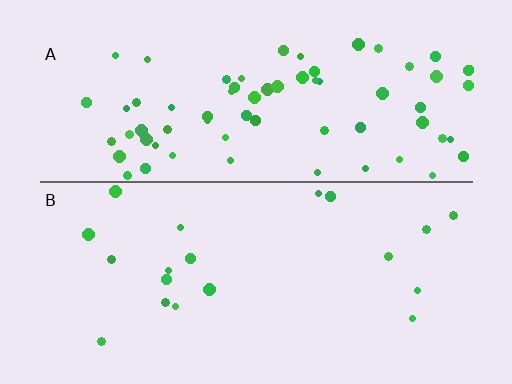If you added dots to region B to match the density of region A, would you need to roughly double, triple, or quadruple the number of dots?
Approximately quadruple.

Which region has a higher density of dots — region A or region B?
A (the top).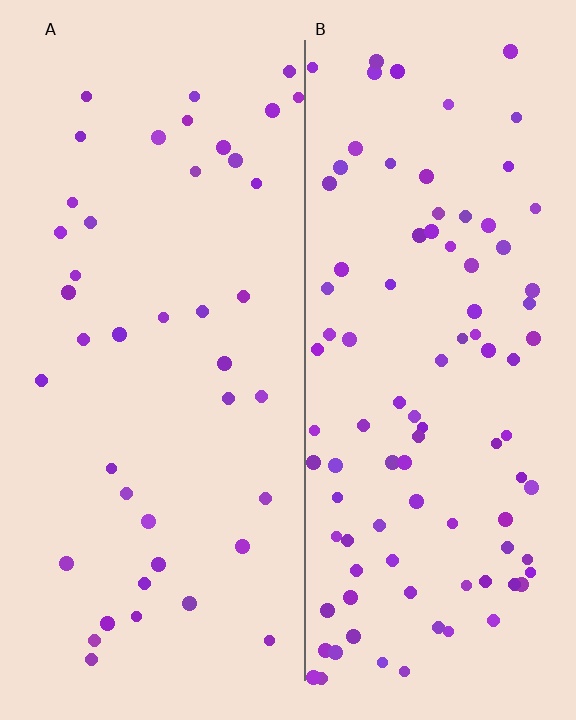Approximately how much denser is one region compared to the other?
Approximately 2.3× — region B over region A.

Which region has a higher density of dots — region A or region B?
B (the right).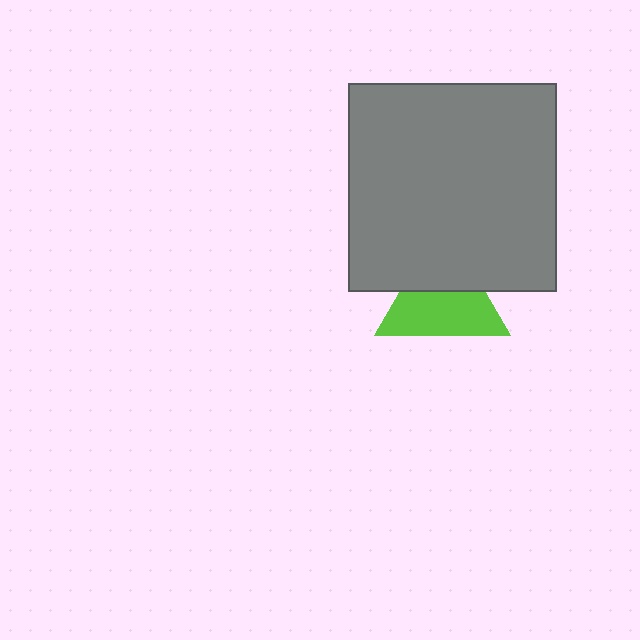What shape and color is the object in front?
The object in front is a gray square.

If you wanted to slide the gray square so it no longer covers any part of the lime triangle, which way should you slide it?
Slide it up — that is the most direct way to separate the two shapes.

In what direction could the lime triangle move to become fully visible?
The lime triangle could move down. That would shift it out from behind the gray square entirely.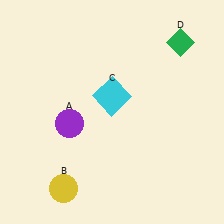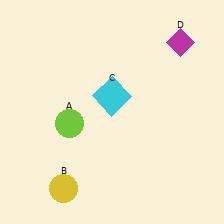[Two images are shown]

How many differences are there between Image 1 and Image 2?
There are 2 differences between the two images.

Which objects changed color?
A changed from purple to lime. D changed from green to magenta.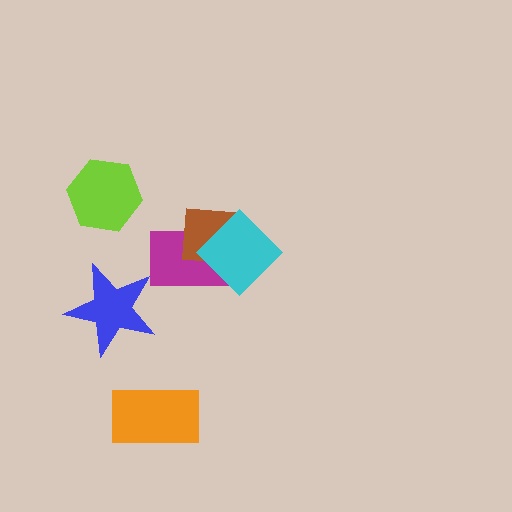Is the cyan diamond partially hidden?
No, no other shape covers it.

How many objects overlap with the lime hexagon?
0 objects overlap with the lime hexagon.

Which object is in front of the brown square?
The cyan diamond is in front of the brown square.